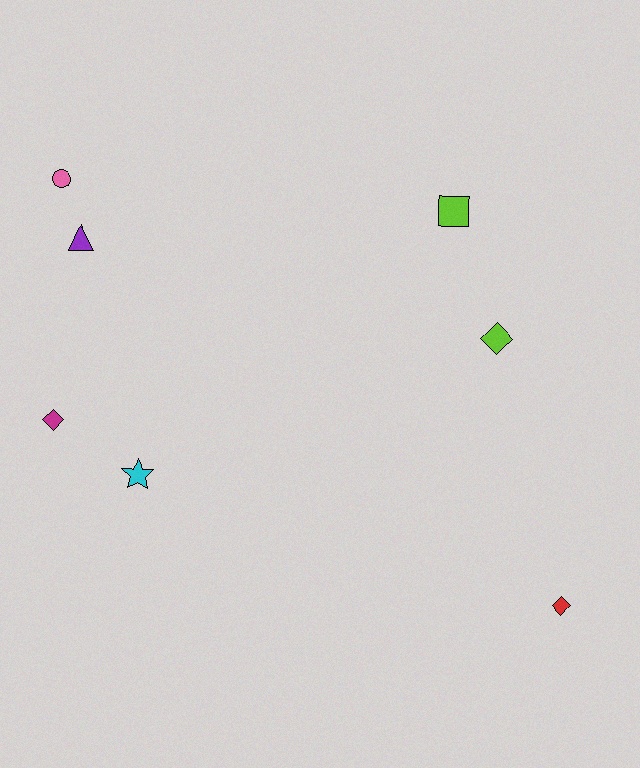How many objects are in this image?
There are 7 objects.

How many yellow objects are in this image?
There are no yellow objects.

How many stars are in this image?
There is 1 star.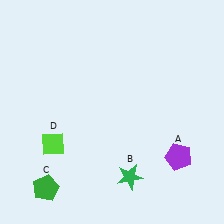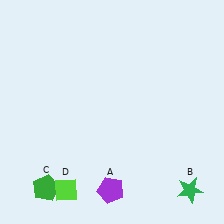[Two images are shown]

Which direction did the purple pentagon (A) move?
The purple pentagon (A) moved left.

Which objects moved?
The objects that moved are: the purple pentagon (A), the green star (B), the lime diamond (D).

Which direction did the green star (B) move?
The green star (B) moved right.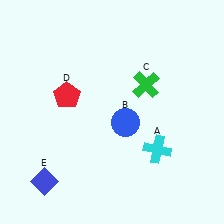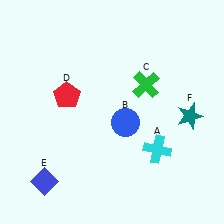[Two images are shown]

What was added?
A teal star (F) was added in Image 2.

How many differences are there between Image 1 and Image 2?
There is 1 difference between the two images.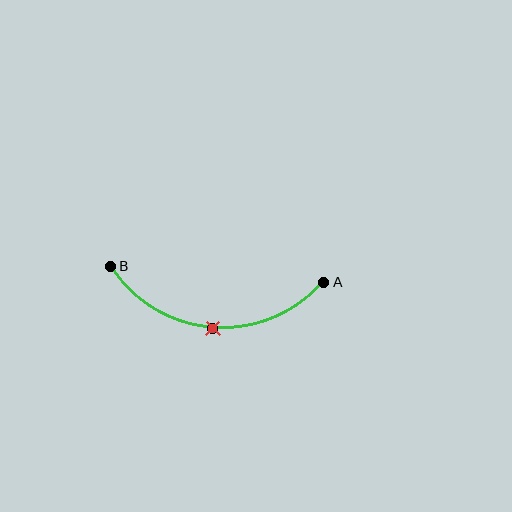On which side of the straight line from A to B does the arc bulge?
The arc bulges below the straight line connecting A and B.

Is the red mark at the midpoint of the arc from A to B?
Yes. The red mark lies on the arc at equal arc-length from both A and B — it is the arc midpoint.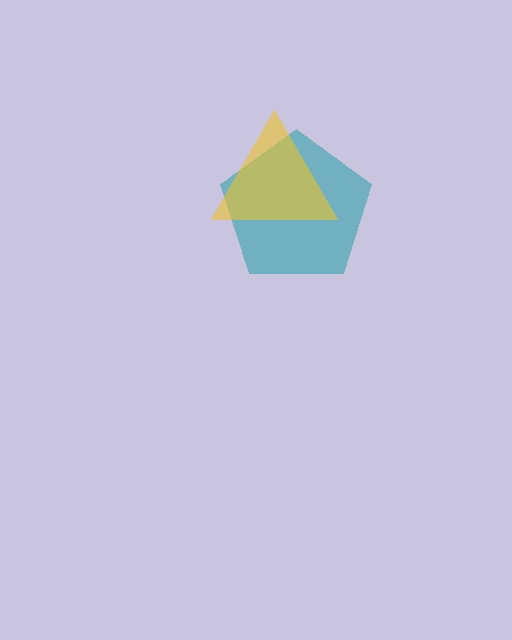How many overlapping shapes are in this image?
There are 2 overlapping shapes in the image.